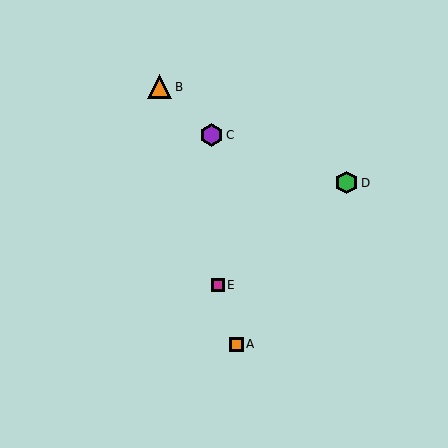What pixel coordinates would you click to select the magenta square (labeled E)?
Click at (218, 285) to select the magenta square E.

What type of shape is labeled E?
Shape E is a magenta square.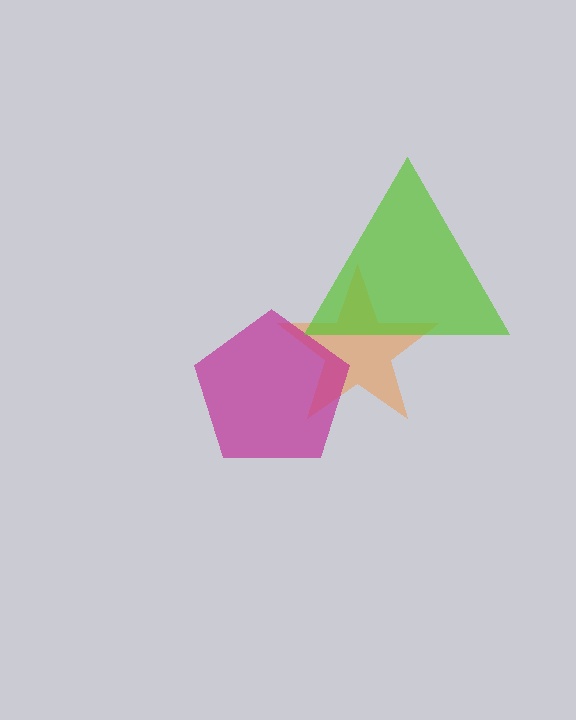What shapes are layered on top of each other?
The layered shapes are: an orange star, a magenta pentagon, a lime triangle.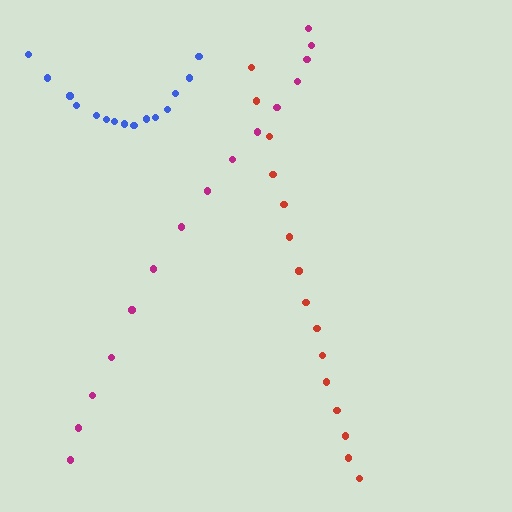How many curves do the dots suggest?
There are 3 distinct paths.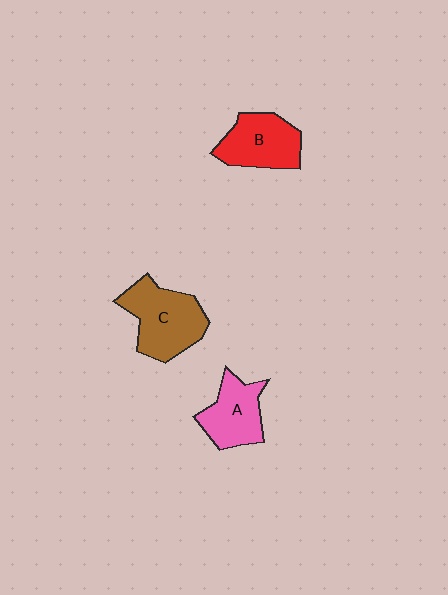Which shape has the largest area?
Shape C (brown).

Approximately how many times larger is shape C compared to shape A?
Approximately 1.3 times.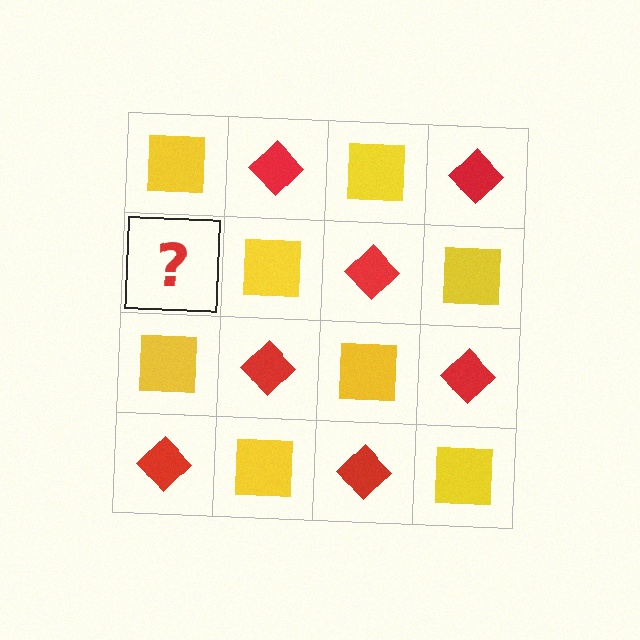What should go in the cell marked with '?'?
The missing cell should contain a red diamond.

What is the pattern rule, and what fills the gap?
The rule is that it alternates yellow square and red diamond in a checkerboard pattern. The gap should be filled with a red diamond.